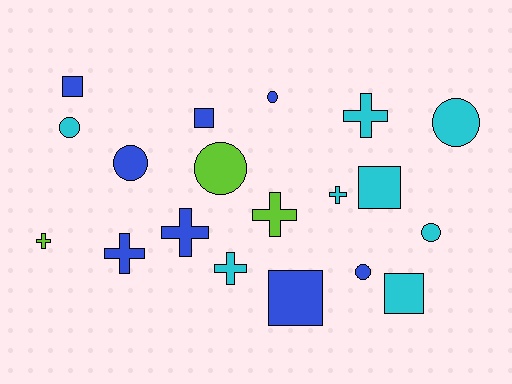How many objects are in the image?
There are 19 objects.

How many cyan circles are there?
There are 3 cyan circles.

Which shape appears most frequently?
Circle, with 7 objects.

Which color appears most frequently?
Blue, with 8 objects.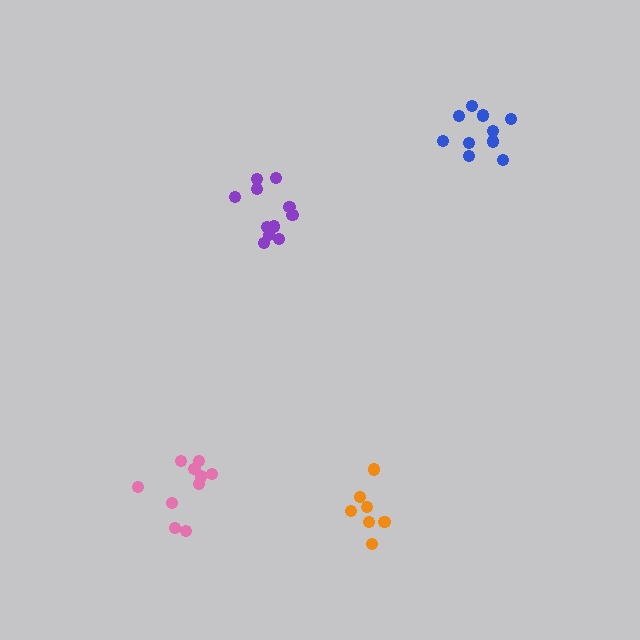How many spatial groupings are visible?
There are 4 spatial groupings.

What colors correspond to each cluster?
The clusters are colored: purple, blue, pink, orange.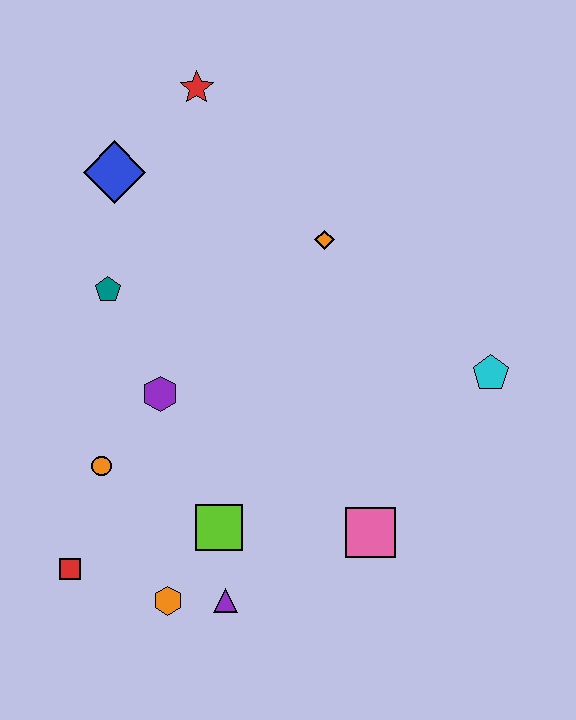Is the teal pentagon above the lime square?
Yes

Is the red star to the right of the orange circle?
Yes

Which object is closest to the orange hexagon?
The purple triangle is closest to the orange hexagon.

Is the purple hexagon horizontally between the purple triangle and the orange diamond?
No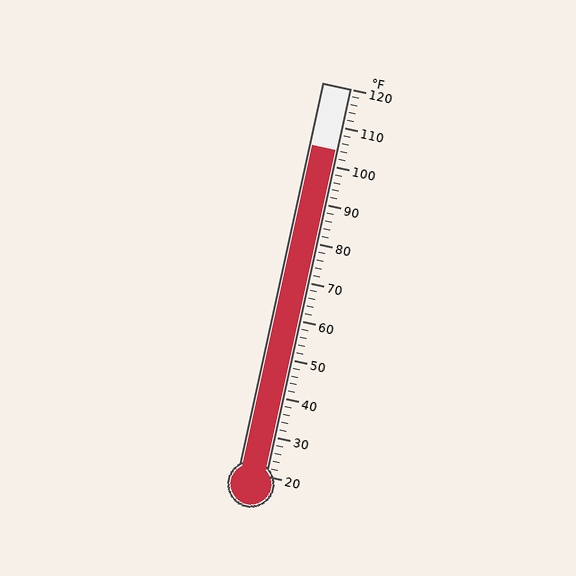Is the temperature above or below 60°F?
The temperature is above 60°F.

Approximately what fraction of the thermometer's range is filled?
The thermometer is filled to approximately 85% of its range.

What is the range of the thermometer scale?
The thermometer scale ranges from 20°F to 120°F.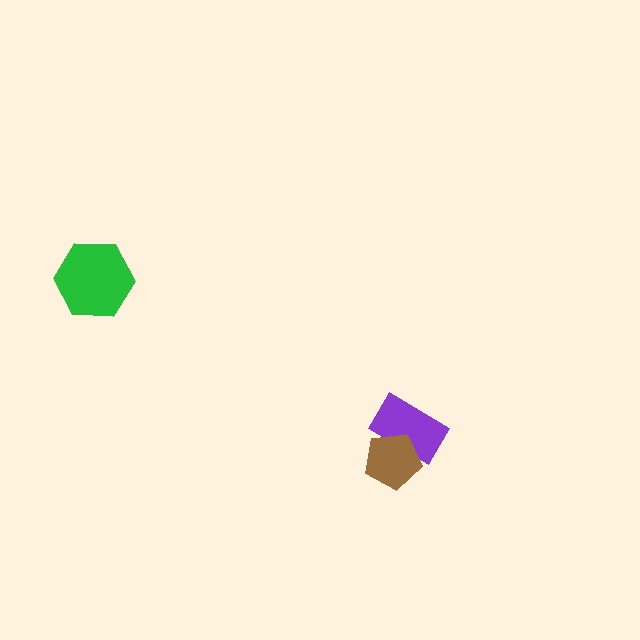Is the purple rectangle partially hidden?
Yes, it is partially covered by another shape.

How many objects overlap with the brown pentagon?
1 object overlaps with the brown pentagon.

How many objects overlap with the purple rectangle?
1 object overlaps with the purple rectangle.